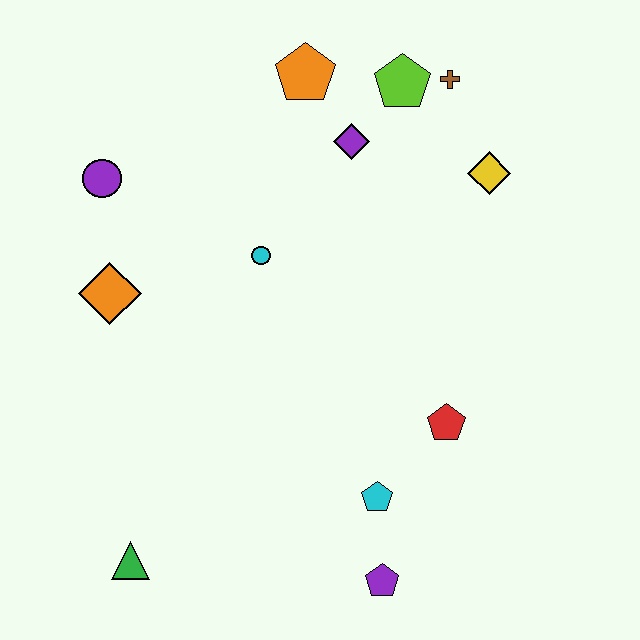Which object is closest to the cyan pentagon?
The purple pentagon is closest to the cyan pentagon.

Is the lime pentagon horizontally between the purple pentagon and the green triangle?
No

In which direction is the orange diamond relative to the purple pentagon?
The orange diamond is above the purple pentagon.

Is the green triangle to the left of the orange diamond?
No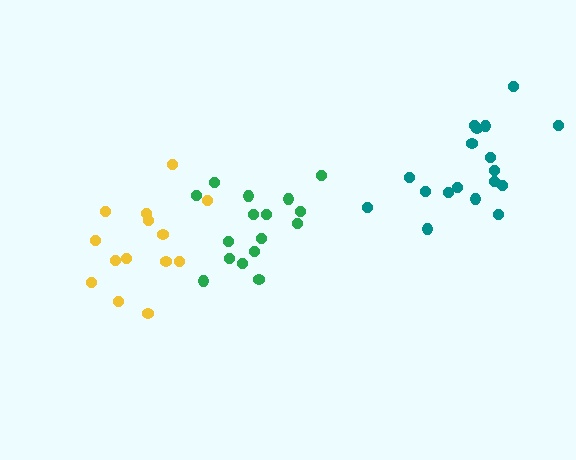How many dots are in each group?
Group 1: 16 dots, Group 2: 14 dots, Group 3: 18 dots (48 total).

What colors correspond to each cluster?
The clusters are colored: green, yellow, teal.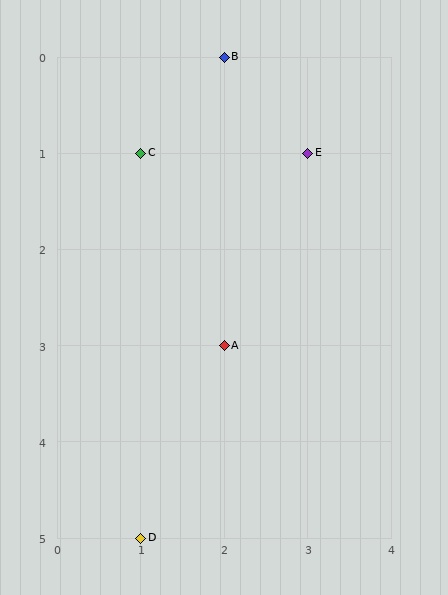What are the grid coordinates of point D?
Point D is at grid coordinates (1, 5).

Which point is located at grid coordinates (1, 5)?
Point D is at (1, 5).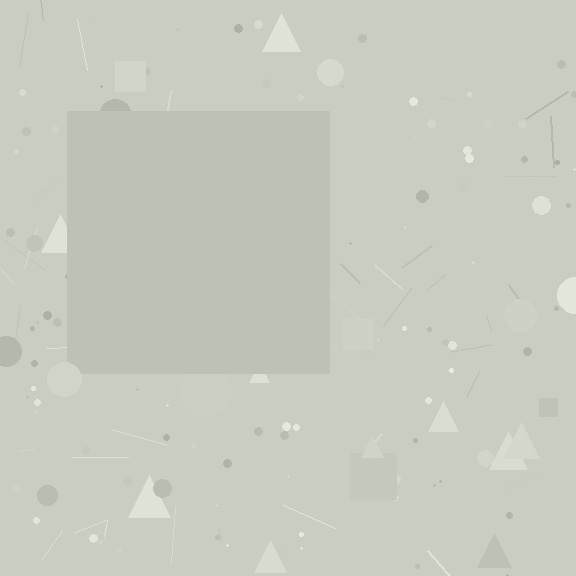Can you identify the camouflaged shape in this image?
The camouflaged shape is a square.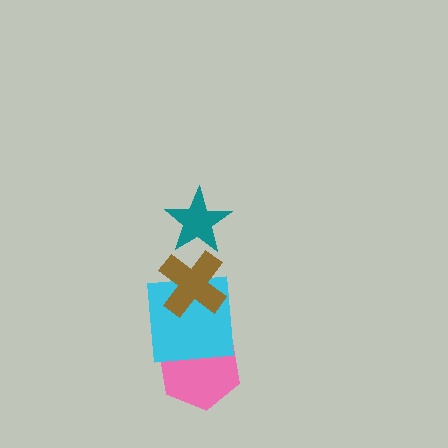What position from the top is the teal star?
The teal star is 1st from the top.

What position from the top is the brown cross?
The brown cross is 2nd from the top.